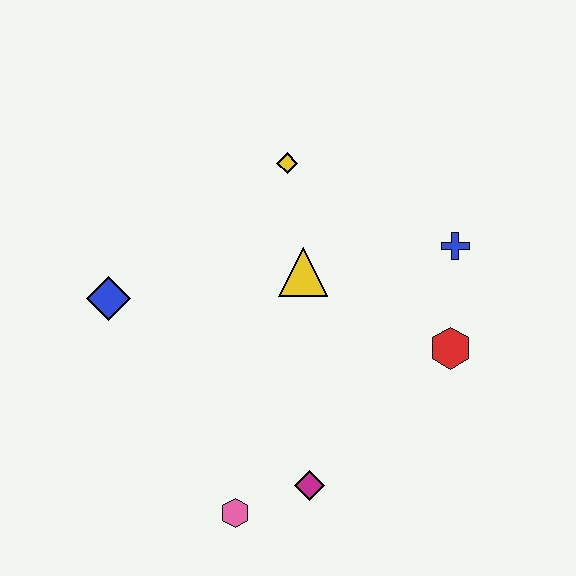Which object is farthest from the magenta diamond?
The yellow diamond is farthest from the magenta diamond.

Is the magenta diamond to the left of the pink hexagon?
No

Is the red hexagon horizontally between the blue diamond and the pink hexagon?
No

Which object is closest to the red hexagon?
The blue cross is closest to the red hexagon.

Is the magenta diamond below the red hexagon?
Yes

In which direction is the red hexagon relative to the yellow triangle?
The red hexagon is to the right of the yellow triangle.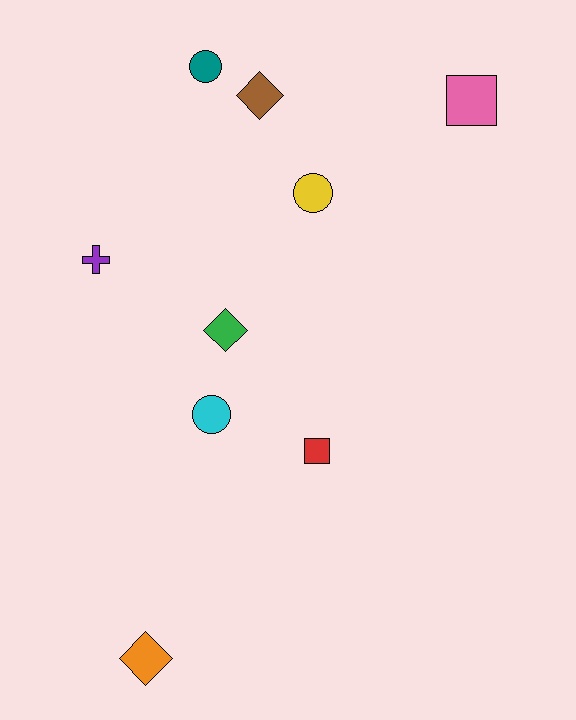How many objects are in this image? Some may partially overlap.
There are 9 objects.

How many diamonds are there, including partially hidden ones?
There are 3 diamonds.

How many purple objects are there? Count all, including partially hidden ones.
There is 1 purple object.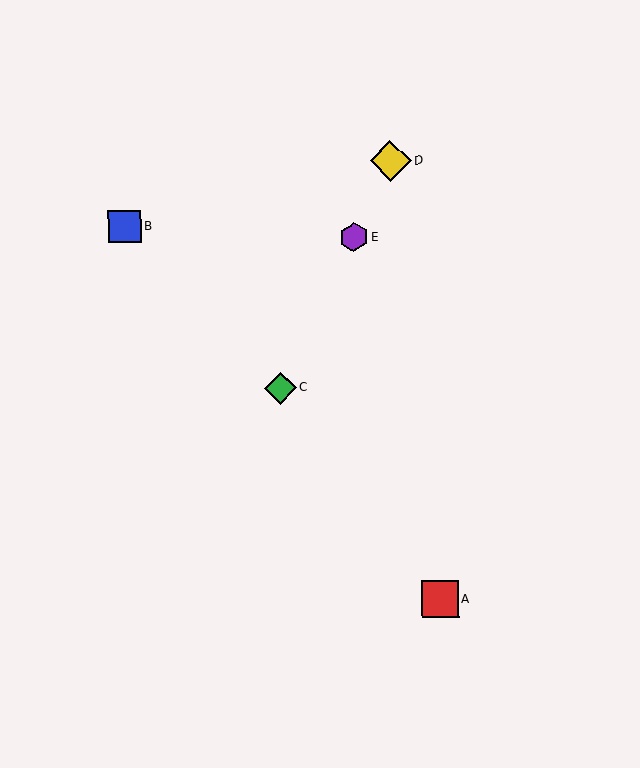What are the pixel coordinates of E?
Object E is at (353, 237).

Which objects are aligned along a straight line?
Objects C, D, E are aligned along a straight line.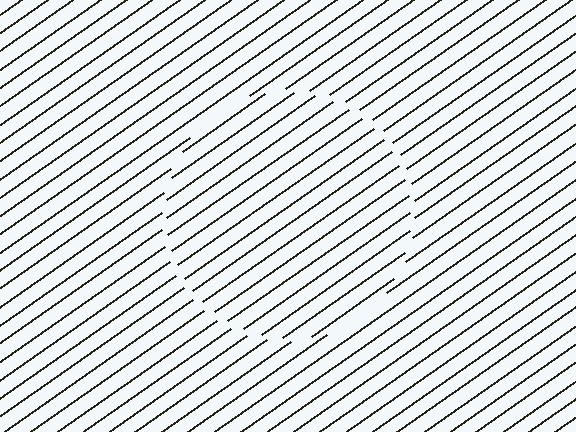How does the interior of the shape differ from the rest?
The interior of the shape contains the same grating, shifted by half a period — the contour is defined by the phase discontinuity where line-ends from the inner and outer gratings abut.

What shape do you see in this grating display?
An illusory circle. The interior of the shape contains the same grating, shifted by half a period — the contour is defined by the phase discontinuity where line-ends from the inner and outer gratings abut.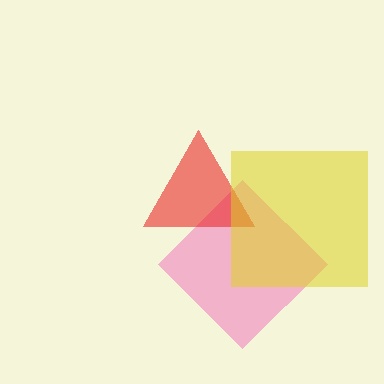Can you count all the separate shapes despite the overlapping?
Yes, there are 3 separate shapes.